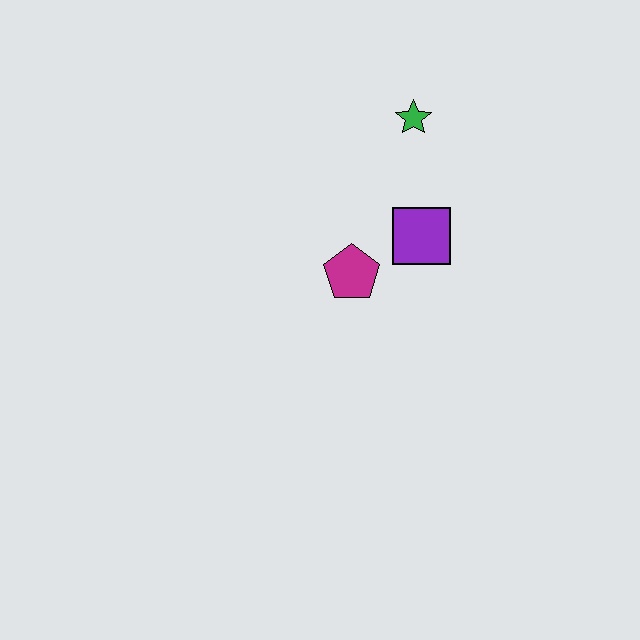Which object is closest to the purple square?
The magenta pentagon is closest to the purple square.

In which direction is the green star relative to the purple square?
The green star is above the purple square.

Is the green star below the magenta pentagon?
No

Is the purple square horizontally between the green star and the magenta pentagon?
No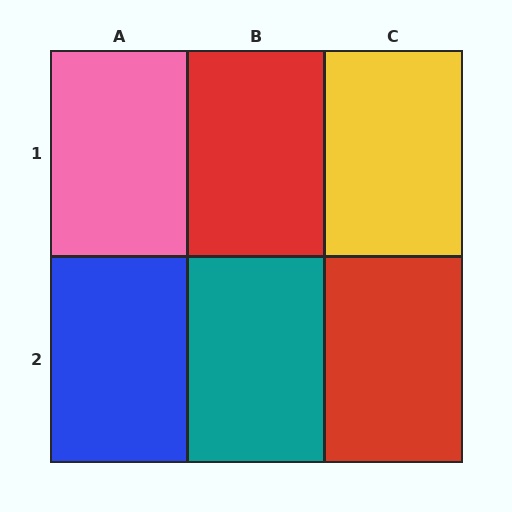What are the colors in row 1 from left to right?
Pink, red, yellow.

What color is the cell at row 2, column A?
Blue.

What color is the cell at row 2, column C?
Red.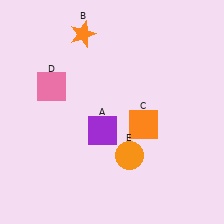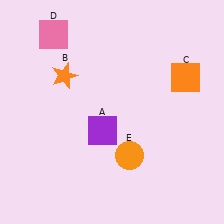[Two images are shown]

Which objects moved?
The objects that moved are: the orange star (B), the orange square (C), the pink square (D).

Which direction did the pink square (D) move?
The pink square (D) moved up.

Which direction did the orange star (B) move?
The orange star (B) moved down.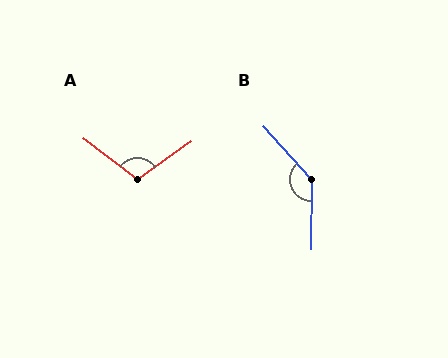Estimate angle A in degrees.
Approximately 107 degrees.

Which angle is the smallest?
A, at approximately 107 degrees.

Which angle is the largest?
B, at approximately 137 degrees.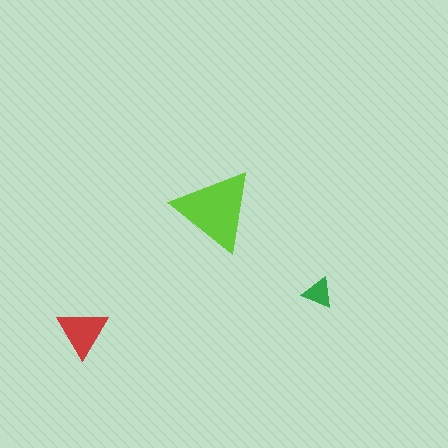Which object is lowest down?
The red triangle is bottommost.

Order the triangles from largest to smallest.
the lime one, the red one, the green one.